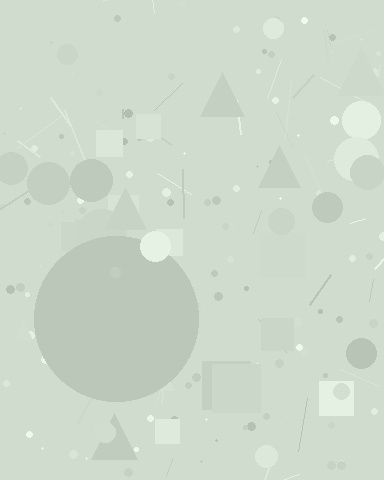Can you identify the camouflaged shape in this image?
The camouflaged shape is a circle.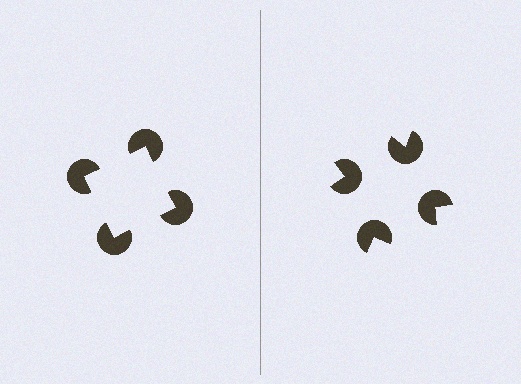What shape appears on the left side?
An illusory square.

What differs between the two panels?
The pac-man discs are positioned identically on both sides; only the wedge orientations differ. On the left they align to a square; on the right they are misaligned.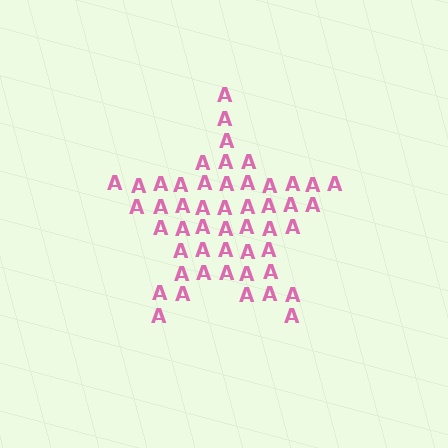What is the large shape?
The large shape is a star.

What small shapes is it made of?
It is made of small letter A's.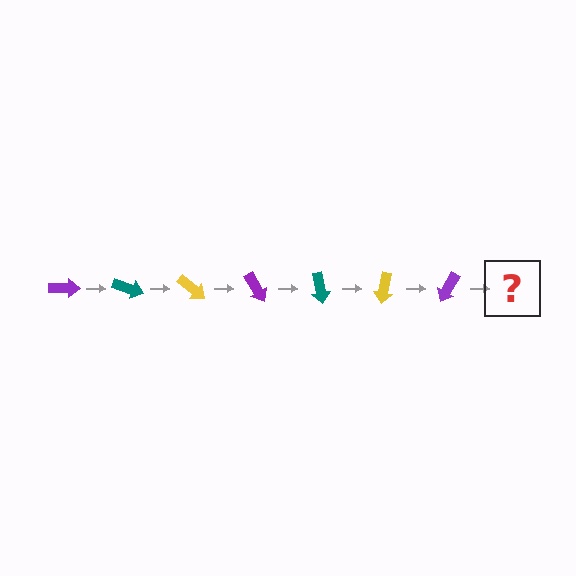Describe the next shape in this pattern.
It should be a teal arrow, rotated 140 degrees from the start.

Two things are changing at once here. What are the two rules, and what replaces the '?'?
The two rules are that it rotates 20 degrees each step and the color cycles through purple, teal, and yellow. The '?' should be a teal arrow, rotated 140 degrees from the start.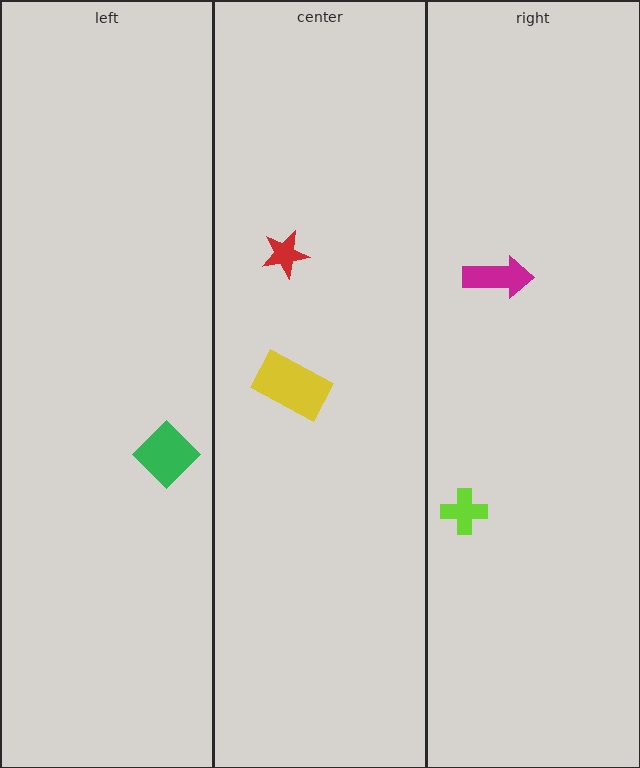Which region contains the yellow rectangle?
The center region.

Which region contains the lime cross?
The right region.